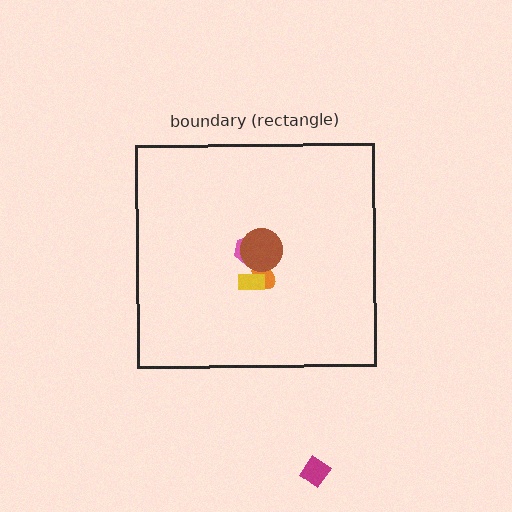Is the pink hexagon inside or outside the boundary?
Inside.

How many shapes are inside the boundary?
4 inside, 1 outside.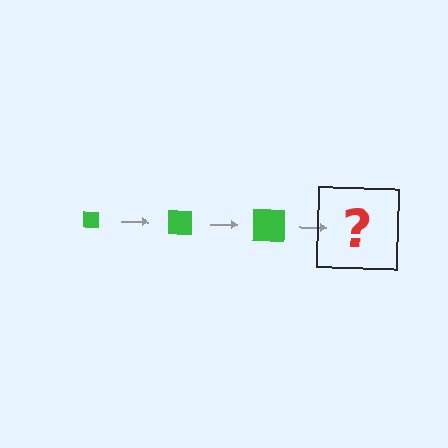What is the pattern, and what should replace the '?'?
The pattern is that the square gets progressively larger each step. The '?' should be a green square, larger than the previous one.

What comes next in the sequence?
The next element should be a green square, larger than the previous one.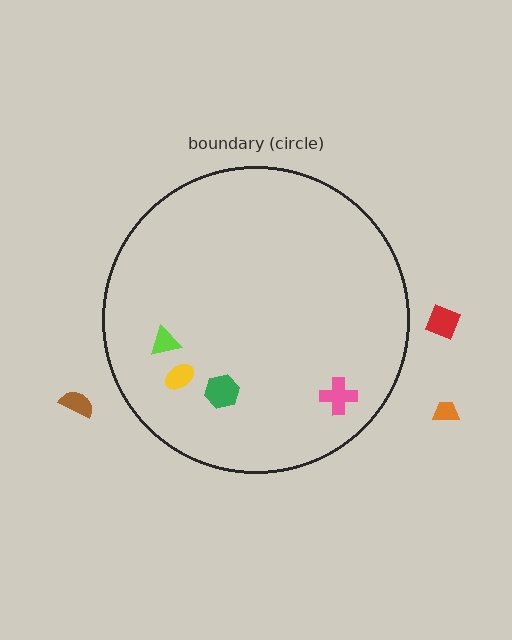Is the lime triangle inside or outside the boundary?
Inside.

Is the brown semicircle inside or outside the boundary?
Outside.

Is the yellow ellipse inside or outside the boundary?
Inside.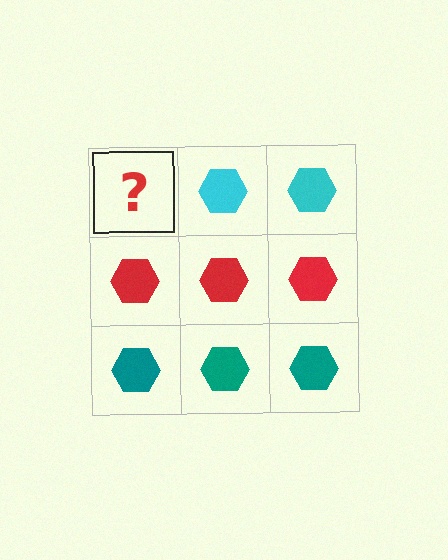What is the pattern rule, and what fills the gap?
The rule is that each row has a consistent color. The gap should be filled with a cyan hexagon.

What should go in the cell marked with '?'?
The missing cell should contain a cyan hexagon.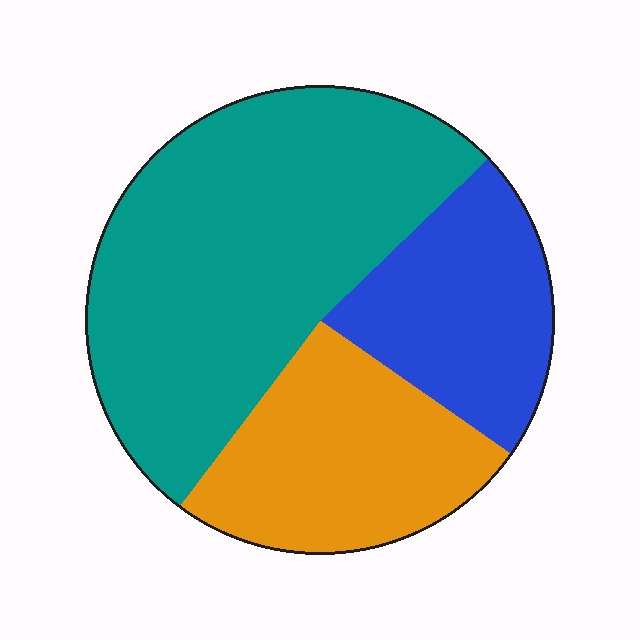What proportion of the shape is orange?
Orange covers 25% of the shape.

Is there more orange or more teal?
Teal.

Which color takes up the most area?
Teal, at roughly 55%.